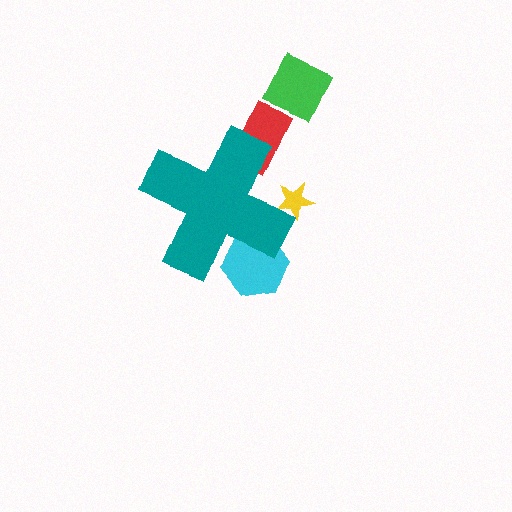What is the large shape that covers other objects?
A teal cross.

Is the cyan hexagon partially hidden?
Yes, the cyan hexagon is partially hidden behind the teal cross.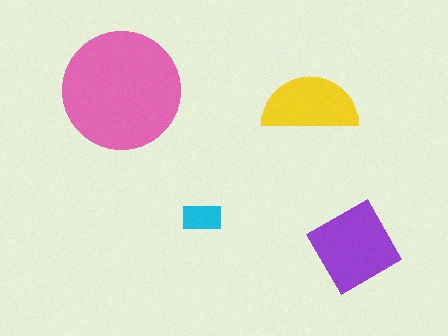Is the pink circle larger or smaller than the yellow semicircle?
Larger.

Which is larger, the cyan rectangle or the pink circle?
The pink circle.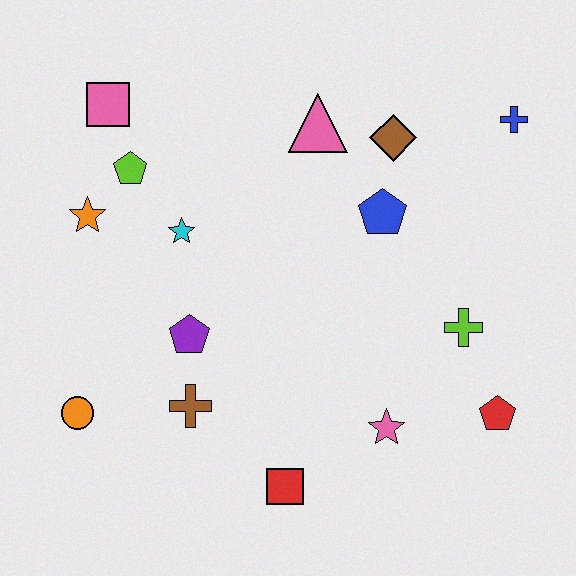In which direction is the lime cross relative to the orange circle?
The lime cross is to the right of the orange circle.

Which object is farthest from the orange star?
The red pentagon is farthest from the orange star.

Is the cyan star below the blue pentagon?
Yes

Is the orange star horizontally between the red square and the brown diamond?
No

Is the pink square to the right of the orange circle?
Yes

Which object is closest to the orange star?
The lime pentagon is closest to the orange star.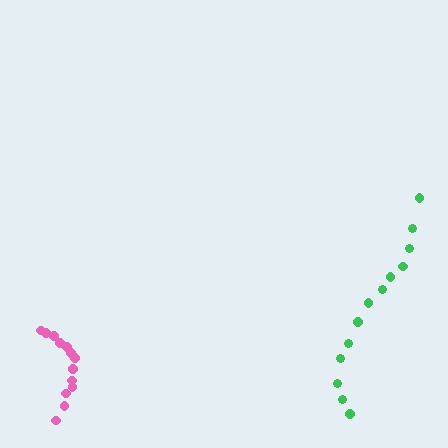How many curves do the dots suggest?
There are 2 distinct paths.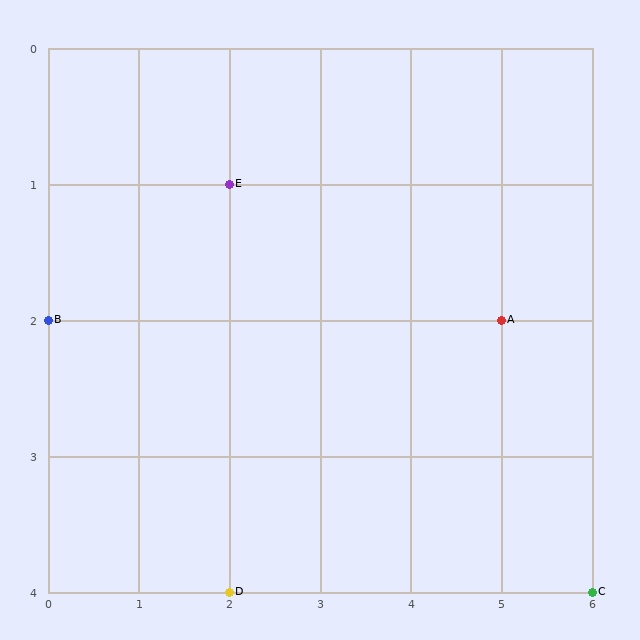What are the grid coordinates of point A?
Point A is at grid coordinates (5, 2).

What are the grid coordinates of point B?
Point B is at grid coordinates (0, 2).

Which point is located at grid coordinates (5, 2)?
Point A is at (5, 2).